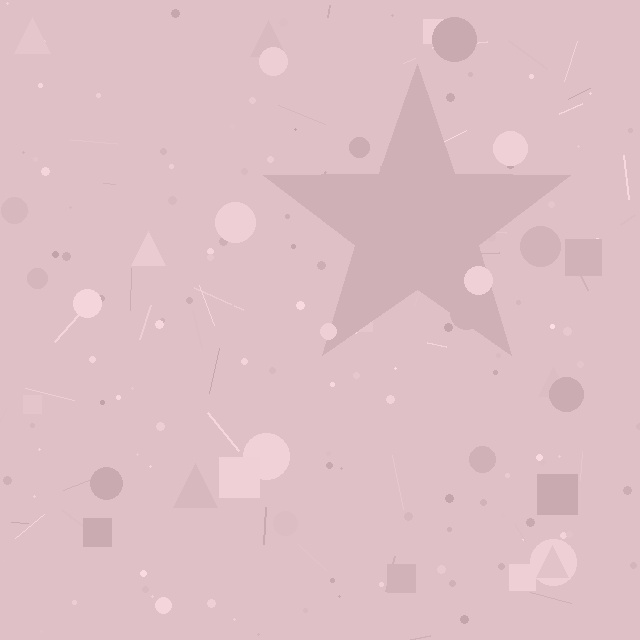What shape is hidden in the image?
A star is hidden in the image.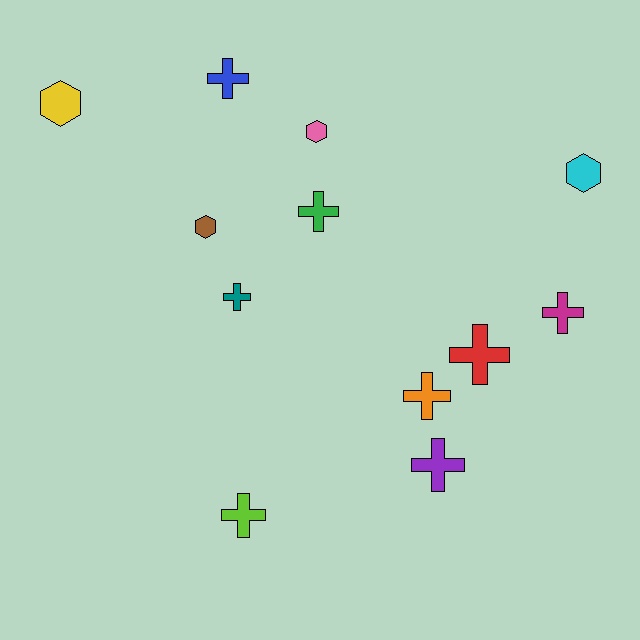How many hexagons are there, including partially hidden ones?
There are 4 hexagons.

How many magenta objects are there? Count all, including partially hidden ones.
There is 1 magenta object.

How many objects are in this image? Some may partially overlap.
There are 12 objects.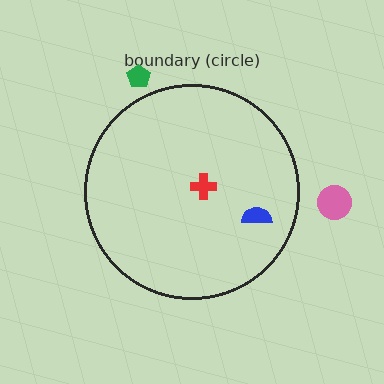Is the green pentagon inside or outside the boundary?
Outside.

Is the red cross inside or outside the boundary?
Inside.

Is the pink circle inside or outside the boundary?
Outside.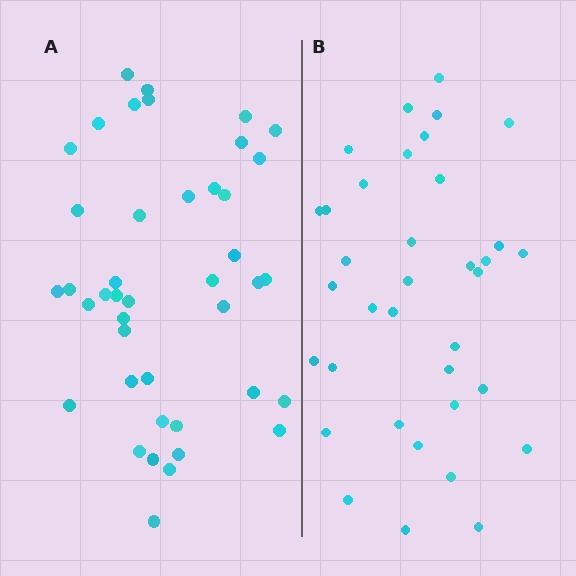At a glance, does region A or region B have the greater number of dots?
Region A (the left region) has more dots.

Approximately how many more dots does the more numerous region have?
Region A has about 6 more dots than region B.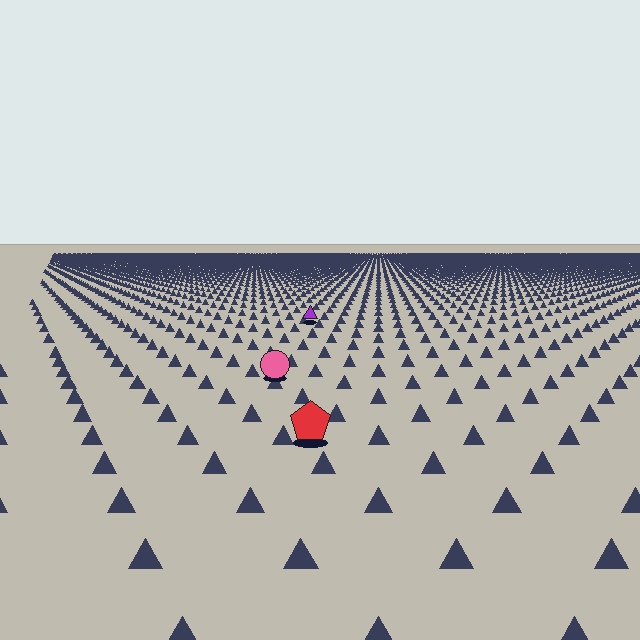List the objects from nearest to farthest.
From nearest to farthest: the red pentagon, the pink circle, the purple triangle.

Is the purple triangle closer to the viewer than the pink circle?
No. The pink circle is closer — you can tell from the texture gradient: the ground texture is coarser near it.